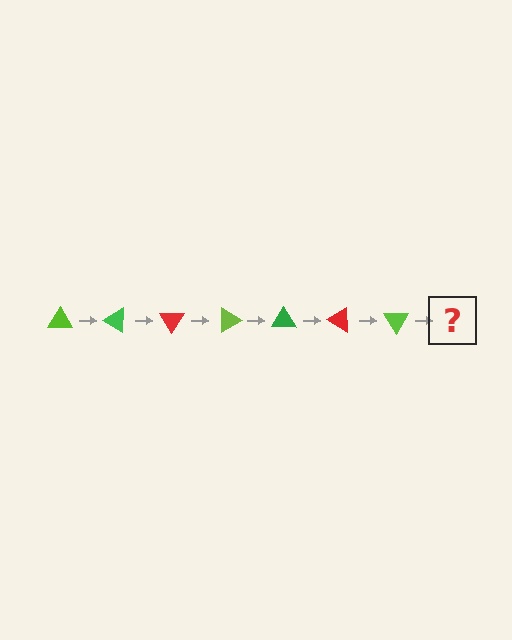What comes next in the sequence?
The next element should be a green triangle, rotated 210 degrees from the start.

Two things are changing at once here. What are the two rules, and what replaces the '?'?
The two rules are that it rotates 30 degrees each step and the color cycles through lime, green, and red. The '?' should be a green triangle, rotated 210 degrees from the start.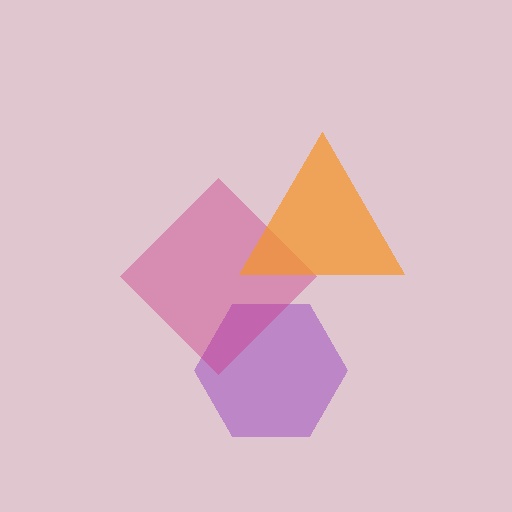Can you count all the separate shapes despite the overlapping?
Yes, there are 3 separate shapes.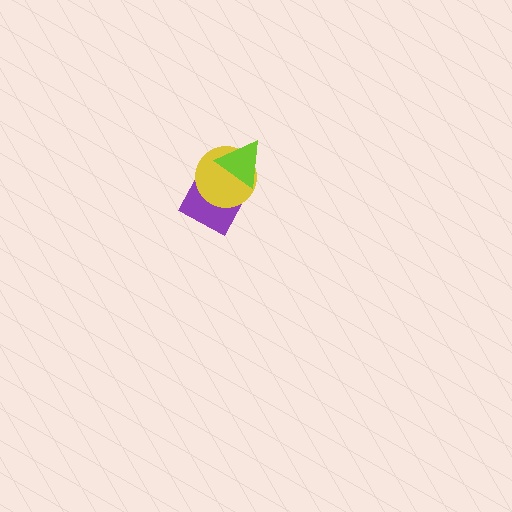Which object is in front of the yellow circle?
The lime triangle is in front of the yellow circle.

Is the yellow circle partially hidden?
Yes, it is partially covered by another shape.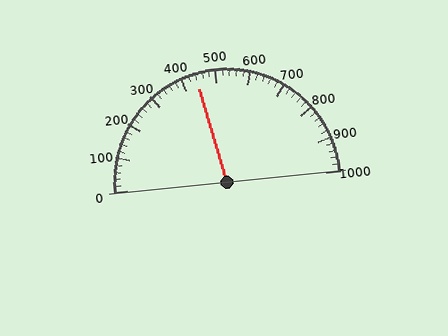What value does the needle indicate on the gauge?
The needle indicates approximately 440.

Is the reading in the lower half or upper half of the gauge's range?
The reading is in the lower half of the range (0 to 1000).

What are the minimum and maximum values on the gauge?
The gauge ranges from 0 to 1000.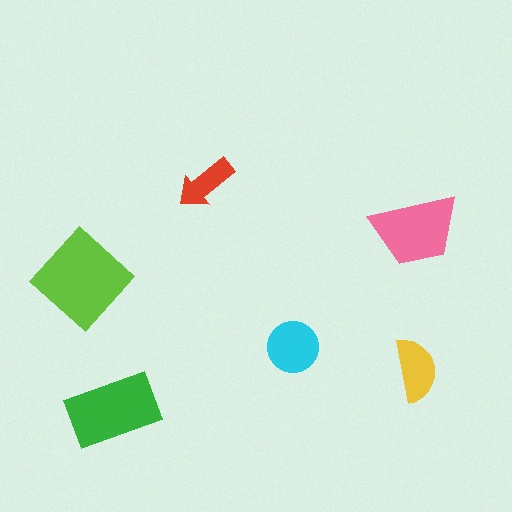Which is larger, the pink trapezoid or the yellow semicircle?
The pink trapezoid.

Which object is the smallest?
The red arrow.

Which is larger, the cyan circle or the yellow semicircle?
The cyan circle.